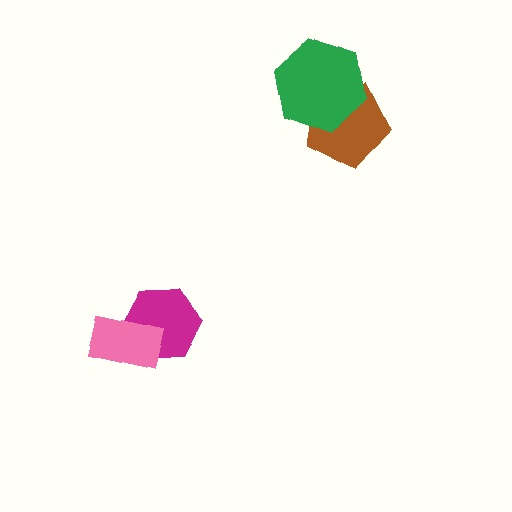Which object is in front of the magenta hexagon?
The pink rectangle is in front of the magenta hexagon.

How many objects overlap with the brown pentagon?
1 object overlaps with the brown pentagon.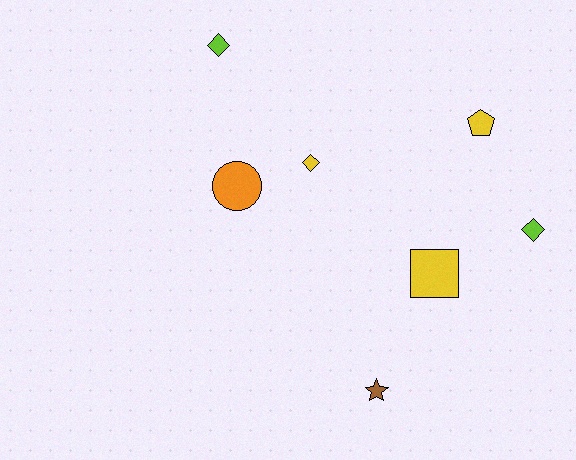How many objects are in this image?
There are 7 objects.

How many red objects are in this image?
There are no red objects.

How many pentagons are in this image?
There is 1 pentagon.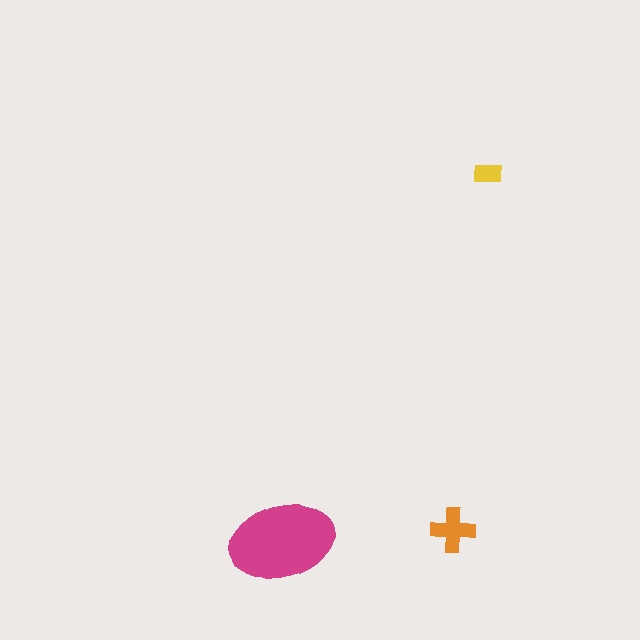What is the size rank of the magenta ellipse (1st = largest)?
1st.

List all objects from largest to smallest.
The magenta ellipse, the orange cross, the yellow rectangle.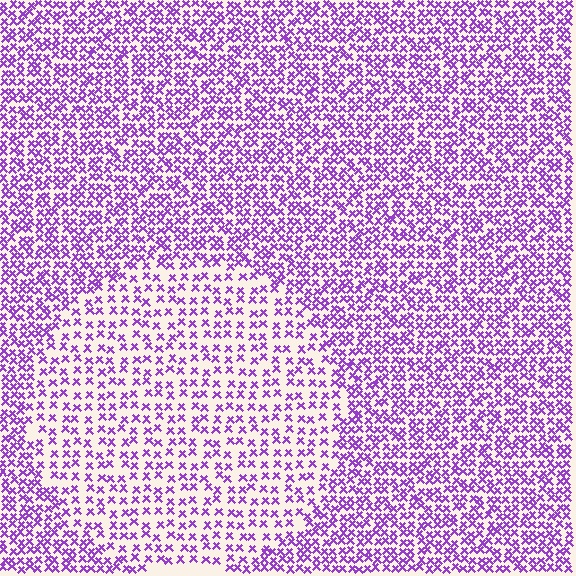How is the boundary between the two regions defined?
The boundary is defined by a change in element density (approximately 1.8x ratio). All elements are the same color, size, and shape.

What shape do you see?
I see a circle.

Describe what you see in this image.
The image contains small purple elements arranged at two different densities. A circle-shaped region is visible where the elements are less densely packed than the surrounding area.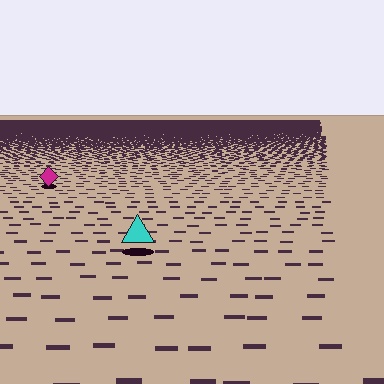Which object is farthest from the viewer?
The magenta diamond is farthest from the viewer. It appears smaller and the ground texture around it is denser.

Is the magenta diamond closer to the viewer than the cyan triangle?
No. The cyan triangle is closer — you can tell from the texture gradient: the ground texture is coarser near it.